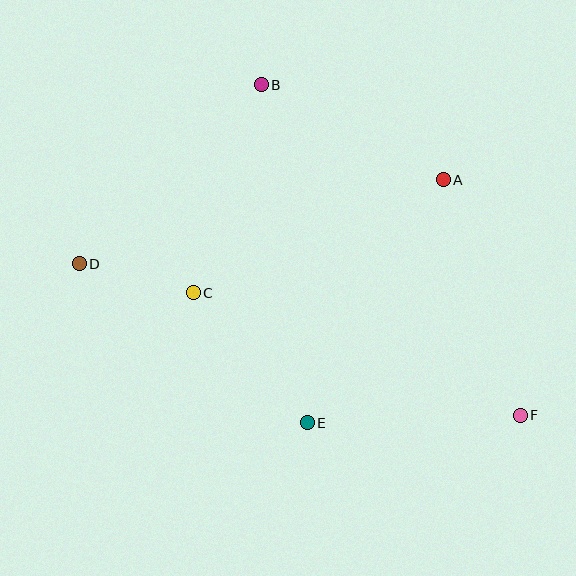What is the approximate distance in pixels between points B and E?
The distance between B and E is approximately 341 pixels.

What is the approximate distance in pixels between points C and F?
The distance between C and F is approximately 349 pixels.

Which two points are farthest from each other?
Points D and F are farthest from each other.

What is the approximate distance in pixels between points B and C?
The distance between B and C is approximately 219 pixels.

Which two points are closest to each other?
Points C and D are closest to each other.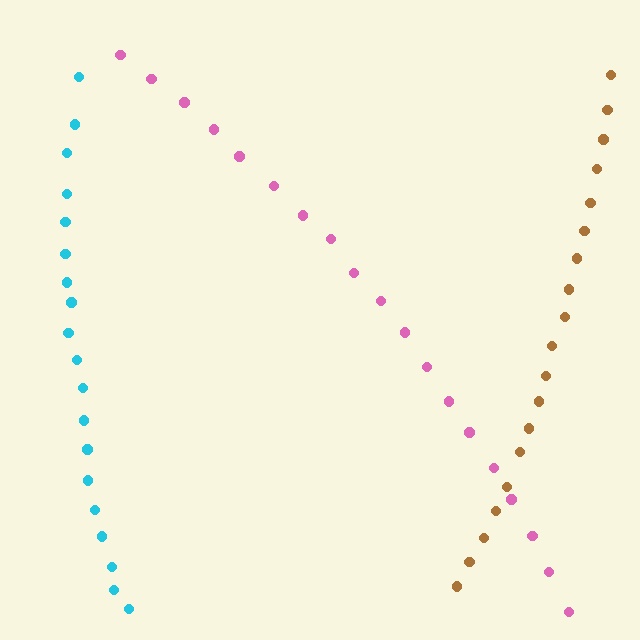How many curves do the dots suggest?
There are 3 distinct paths.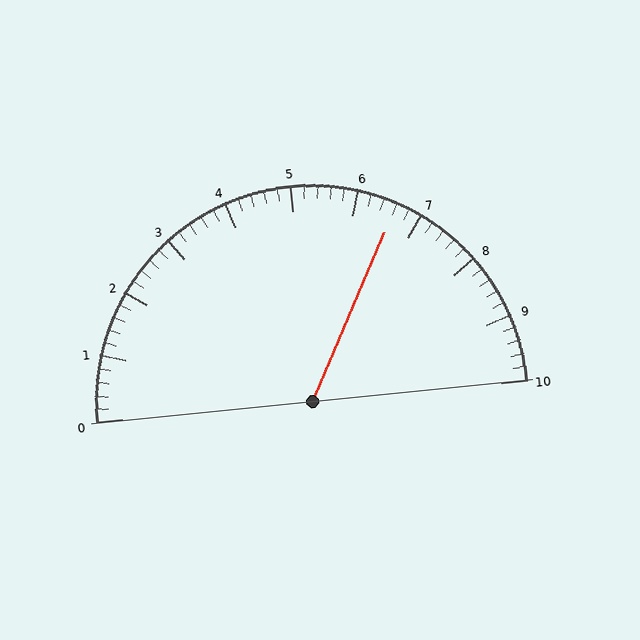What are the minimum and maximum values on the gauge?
The gauge ranges from 0 to 10.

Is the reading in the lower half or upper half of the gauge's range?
The reading is in the upper half of the range (0 to 10).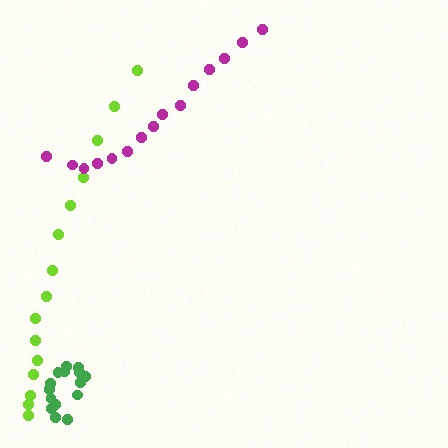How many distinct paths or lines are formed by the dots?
There are 3 distinct paths.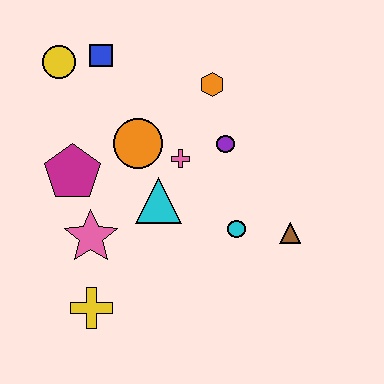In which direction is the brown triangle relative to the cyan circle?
The brown triangle is to the right of the cyan circle.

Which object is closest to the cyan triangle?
The pink cross is closest to the cyan triangle.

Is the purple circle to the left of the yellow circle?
No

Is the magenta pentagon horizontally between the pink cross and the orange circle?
No